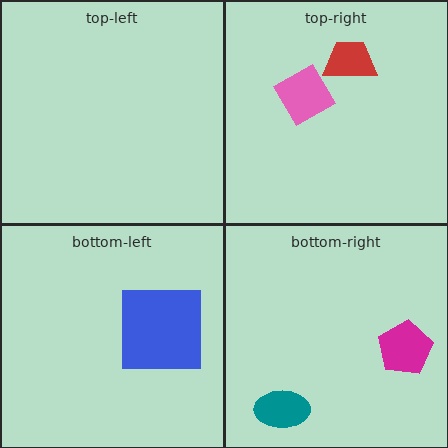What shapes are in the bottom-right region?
The teal ellipse, the magenta pentagon.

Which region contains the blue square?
The bottom-left region.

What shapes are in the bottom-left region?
The blue square.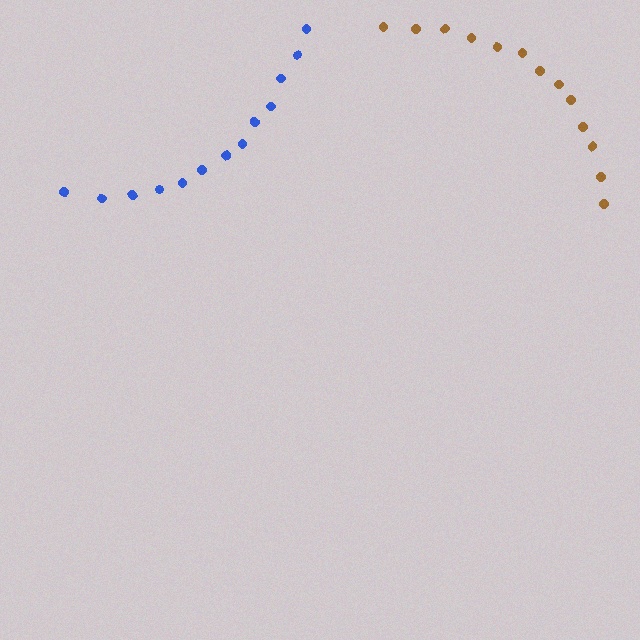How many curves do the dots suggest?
There are 2 distinct paths.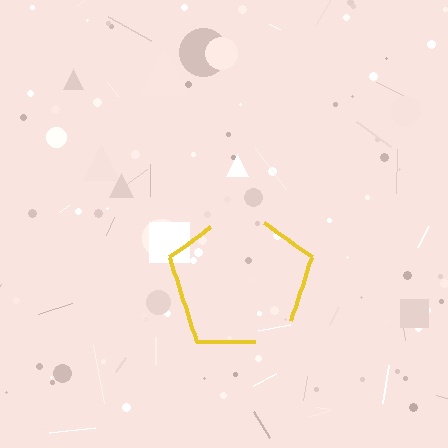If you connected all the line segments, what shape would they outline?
They would outline a pentagon.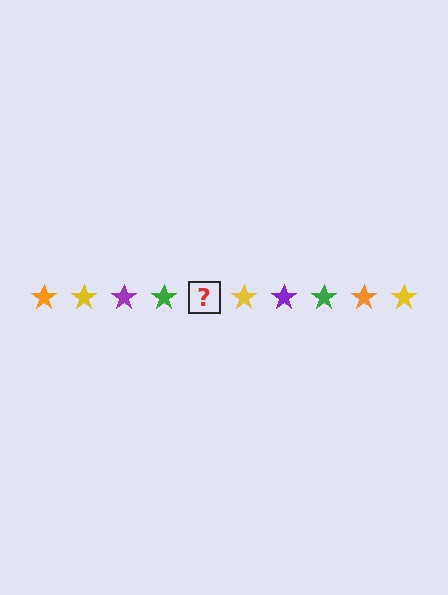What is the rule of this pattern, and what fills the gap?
The rule is that the pattern cycles through orange, yellow, purple, green stars. The gap should be filled with an orange star.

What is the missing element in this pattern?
The missing element is an orange star.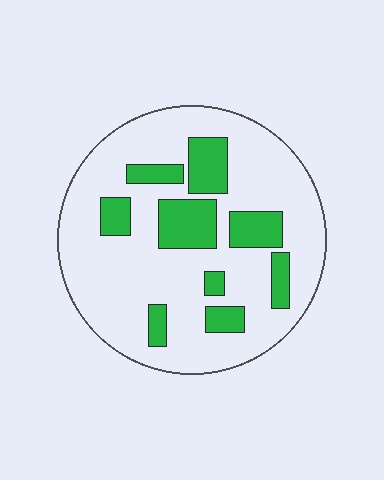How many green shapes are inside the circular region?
9.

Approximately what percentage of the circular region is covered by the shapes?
Approximately 25%.